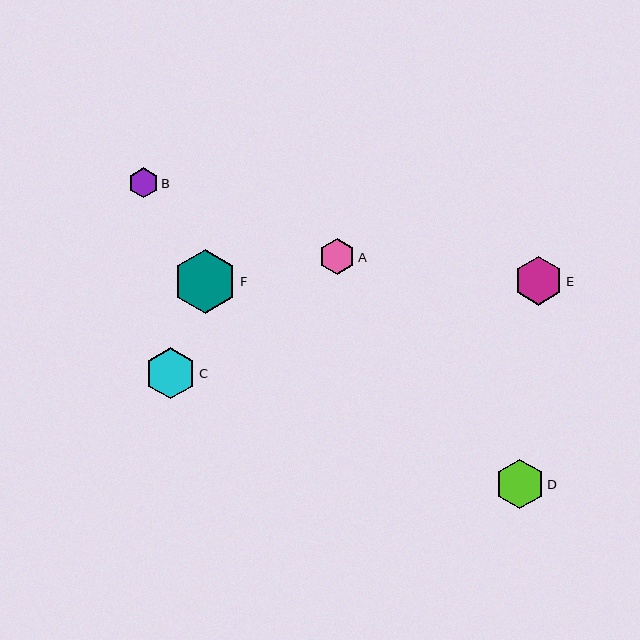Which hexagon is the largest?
Hexagon F is the largest with a size of approximately 64 pixels.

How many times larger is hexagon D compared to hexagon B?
Hexagon D is approximately 1.6 times the size of hexagon B.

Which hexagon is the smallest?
Hexagon B is the smallest with a size of approximately 30 pixels.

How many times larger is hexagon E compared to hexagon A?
Hexagon E is approximately 1.4 times the size of hexagon A.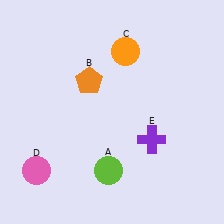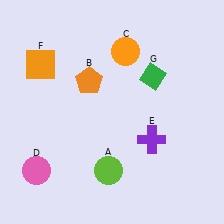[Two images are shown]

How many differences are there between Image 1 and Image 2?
There are 2 differences between the two images.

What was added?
An orange square (F), a green diamond (G) were added in Image 2.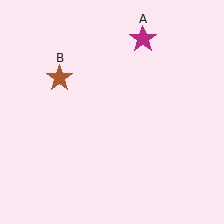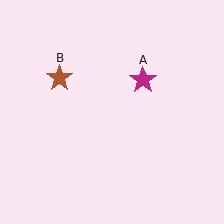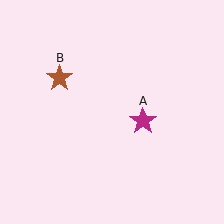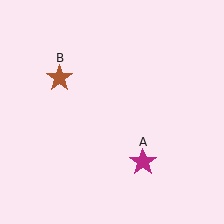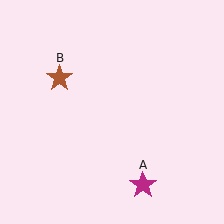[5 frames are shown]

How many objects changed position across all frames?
1 object changed position: magenta star (object A).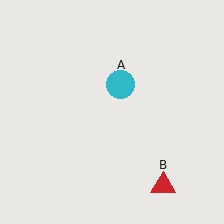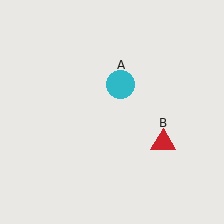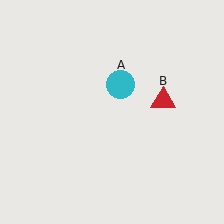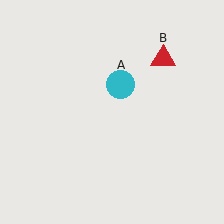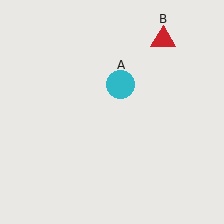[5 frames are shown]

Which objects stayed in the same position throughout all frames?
Cyan circle (object A) remained stationary.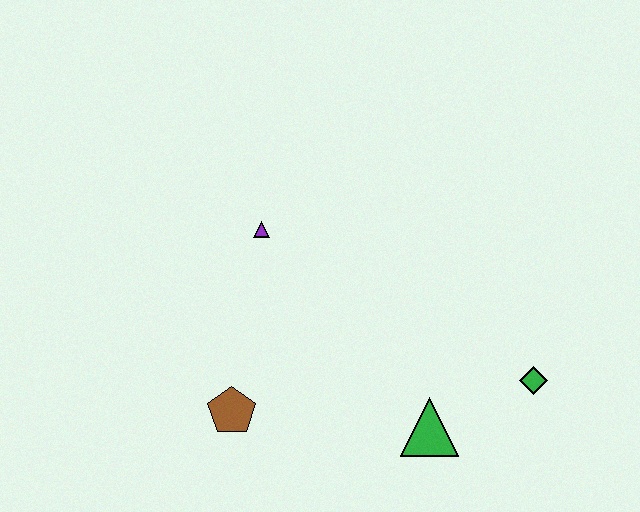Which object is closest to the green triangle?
The green diamond is closest to the green triangle.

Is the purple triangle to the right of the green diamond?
No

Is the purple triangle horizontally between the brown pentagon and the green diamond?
Yes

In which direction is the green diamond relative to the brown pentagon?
The green diamond is to the right of the brown pentagon.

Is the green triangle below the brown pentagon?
Yes